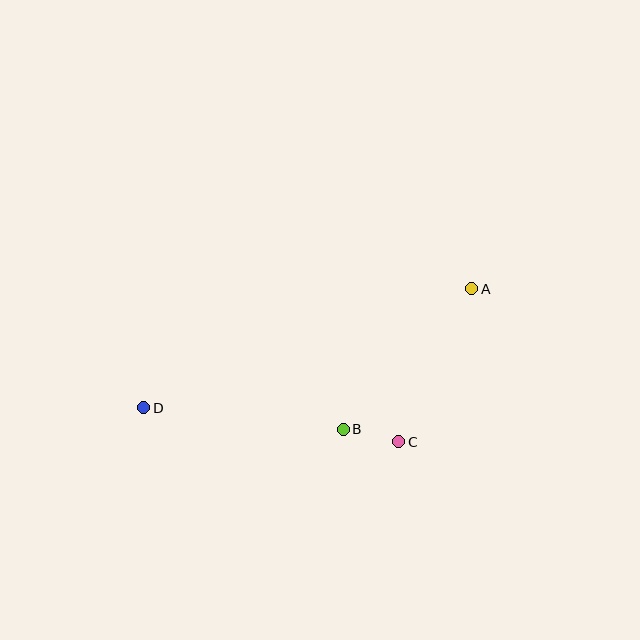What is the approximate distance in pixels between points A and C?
The distance between A and C is approximately 170 pixels.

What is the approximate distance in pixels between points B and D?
The distance between B and D is approximately 200 pixels.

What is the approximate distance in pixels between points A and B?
The distance between A and B is approximately 190 pixels.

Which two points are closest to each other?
Points B and C are closest to each other.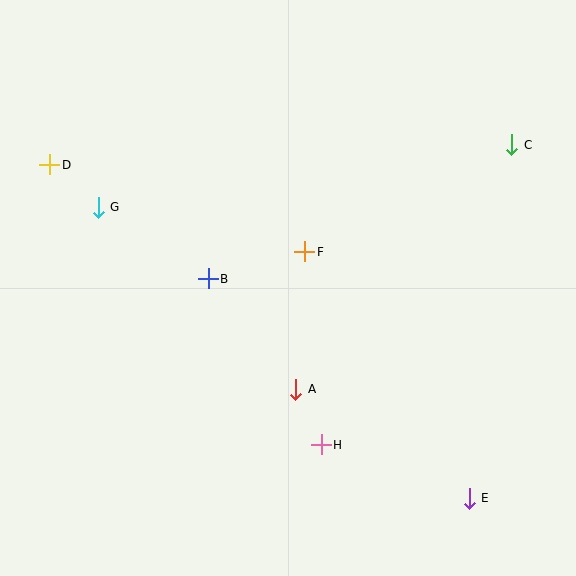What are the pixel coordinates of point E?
Point E is at (469, 498).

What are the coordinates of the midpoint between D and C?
The midpoint between D and C is at (281, 155).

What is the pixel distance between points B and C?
The distance between B and C is 332 pixels.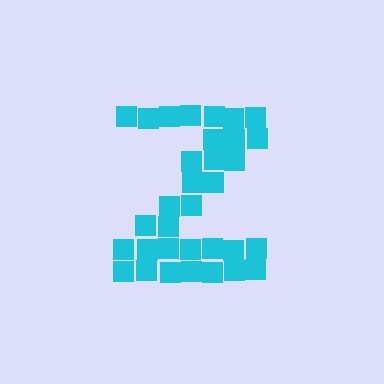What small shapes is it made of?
It is made of small squares.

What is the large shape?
The large shape is the letter Z.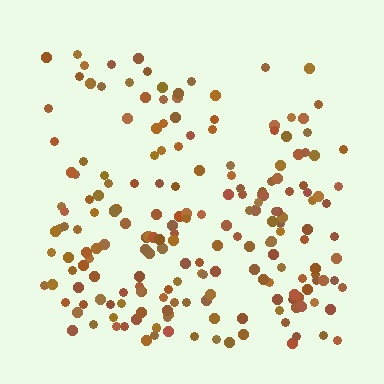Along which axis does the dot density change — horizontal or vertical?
Vertical.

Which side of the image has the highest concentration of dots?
The bottom.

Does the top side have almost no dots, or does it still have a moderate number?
Still a moderate number, just noticeably fewer than the bottom.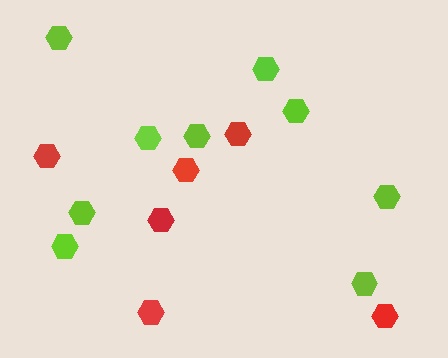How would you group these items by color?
There are 2 groups: one group of red hexagons (6) and one group of lime hexagons (9).